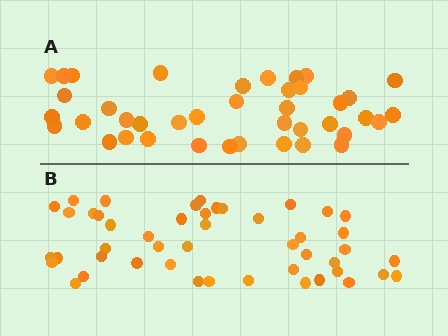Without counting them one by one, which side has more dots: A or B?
Region B (the bottom region) has more dots.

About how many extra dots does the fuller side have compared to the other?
Region B has roughly 8 or so more dots than region A.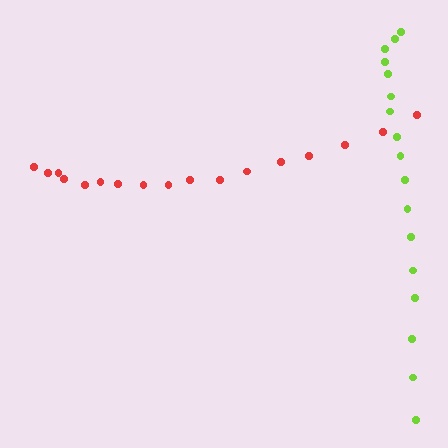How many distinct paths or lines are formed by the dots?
There are 2 distinct paths.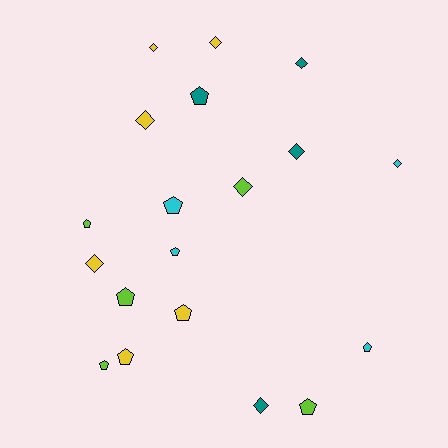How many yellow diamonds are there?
There are 4 yellow diamonds.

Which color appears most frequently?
Yellow, with 6 objects.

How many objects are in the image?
There are 19 objects.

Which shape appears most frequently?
Pentagon, with 10 objects.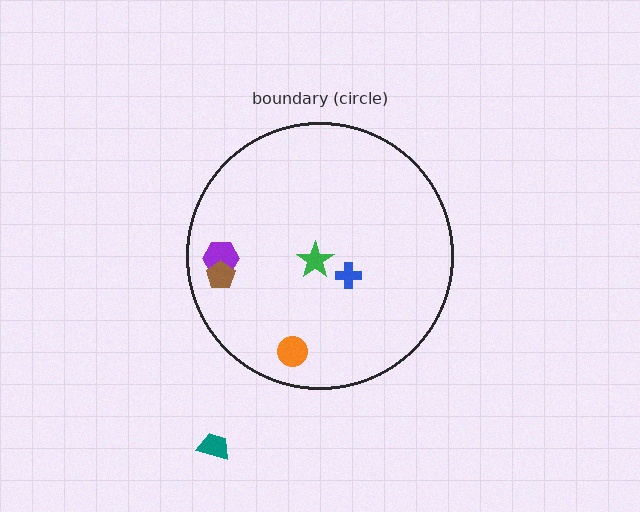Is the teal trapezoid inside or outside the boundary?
Outside.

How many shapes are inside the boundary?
5 inside, 1 outside.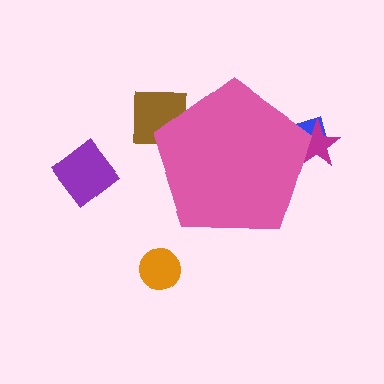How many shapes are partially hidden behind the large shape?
3 shapes are partially hidden.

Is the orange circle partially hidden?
No, the orange circle is fully visible.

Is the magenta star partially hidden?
Yes, the magenta star is partially hidden behind the pink pentagon.